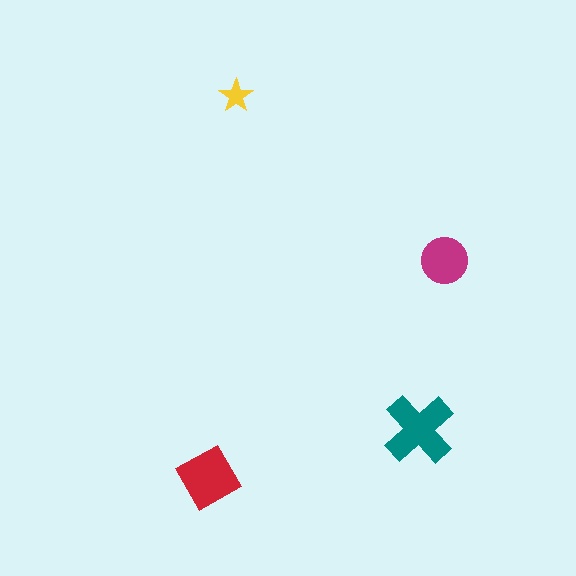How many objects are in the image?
There are 4 objects in the image.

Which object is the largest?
The teal cross.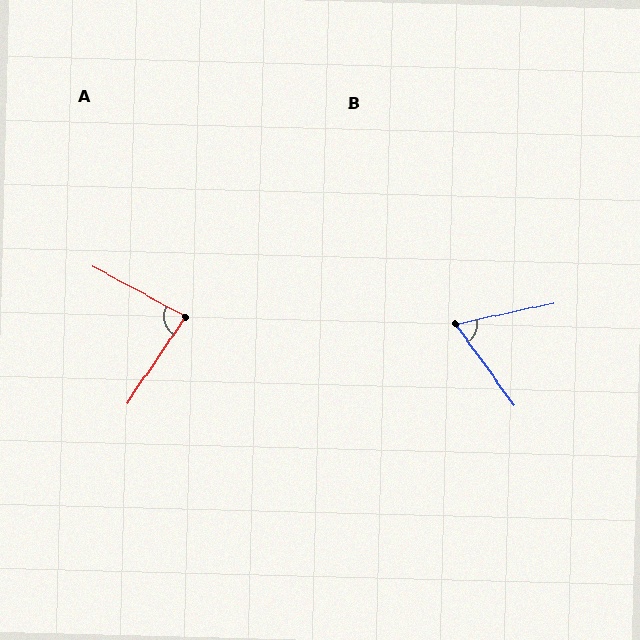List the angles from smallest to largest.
B (67°), A (84°).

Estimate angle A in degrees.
Approximately 84 degrees.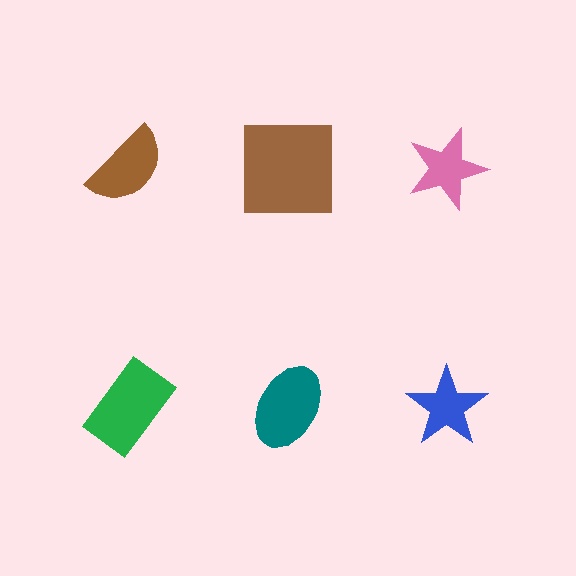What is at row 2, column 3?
A blue star.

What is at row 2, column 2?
A teal ellipse.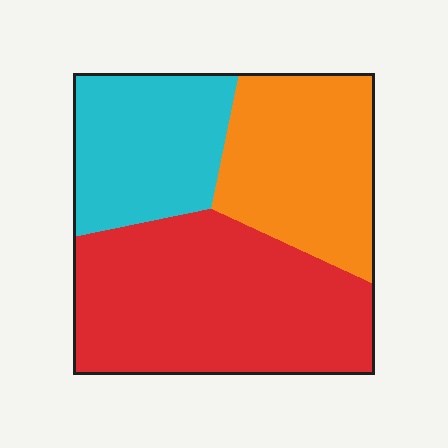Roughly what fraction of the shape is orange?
Orange covers around 30% of the shape.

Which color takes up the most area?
Red, at roughly 45%.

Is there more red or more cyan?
Red.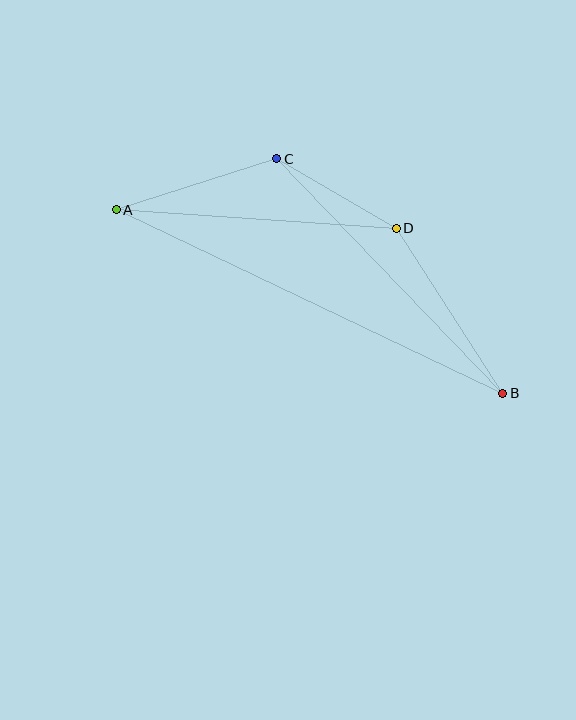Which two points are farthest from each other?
Points A and B are farthest from each other.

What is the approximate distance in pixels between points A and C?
The distance between A and C is approximately 169 pixels.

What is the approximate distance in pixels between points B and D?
The distance between B and D is approximately 196 pixels.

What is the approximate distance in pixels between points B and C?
The distance between B and C is approximately 326 pixels.